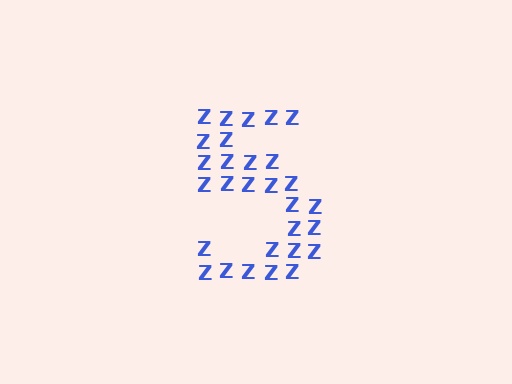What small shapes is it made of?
It is made of small letter Z's.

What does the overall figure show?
The overall figure shows the digit 5.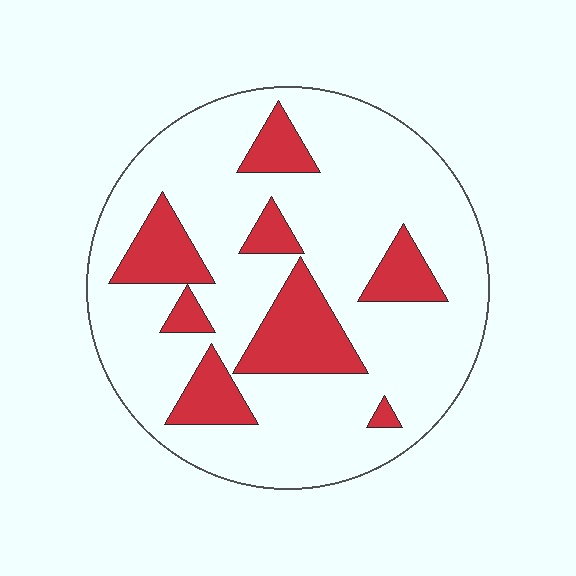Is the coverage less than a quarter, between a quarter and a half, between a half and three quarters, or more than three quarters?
Less than a quarter.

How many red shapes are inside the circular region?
8.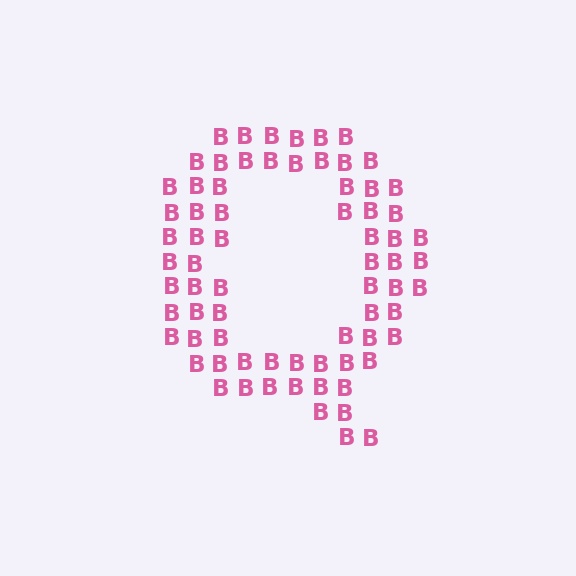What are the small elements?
The small elements are letter B's.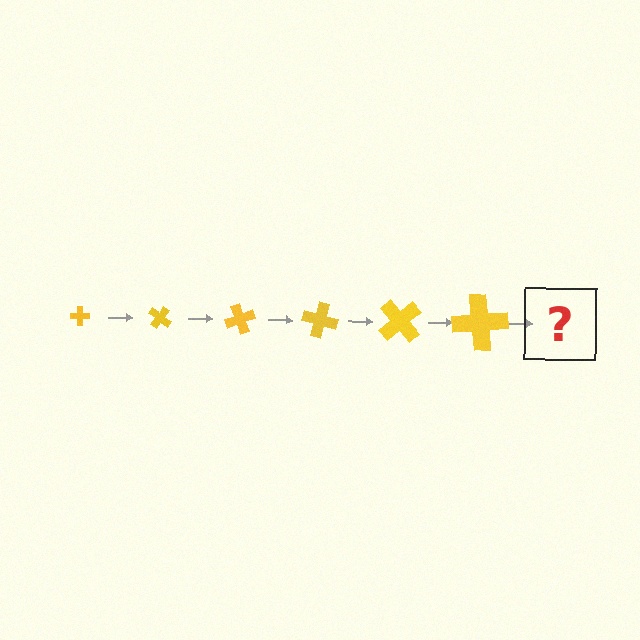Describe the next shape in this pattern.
It should be a cross, larger than the previous one and rotated 210 degrees from the start.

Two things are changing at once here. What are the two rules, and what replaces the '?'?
The two rules are that the cross grows larger each step and it rotates 35 degrees each step. The '?' should be a cross, larger than the previous one and rotated 210 degrees from the start.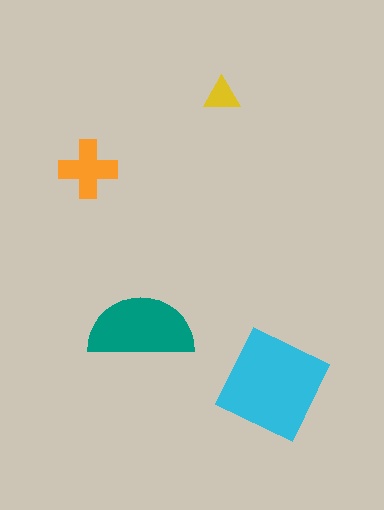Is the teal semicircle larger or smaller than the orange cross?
Larger.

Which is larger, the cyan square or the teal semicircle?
The cyan square.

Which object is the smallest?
The yellow triangle.